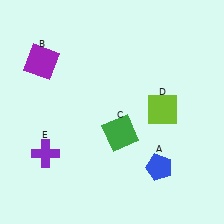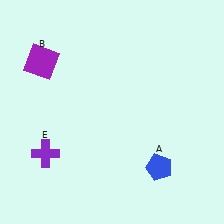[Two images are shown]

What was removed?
The green square (C), the lime square (D) were removed in Image 2.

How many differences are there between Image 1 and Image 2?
There are 2 differences between the two images.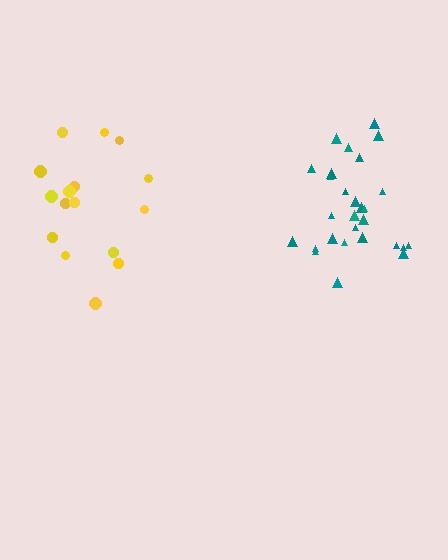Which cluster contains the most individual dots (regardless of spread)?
Teal (28).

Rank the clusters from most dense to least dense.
teal, yellow.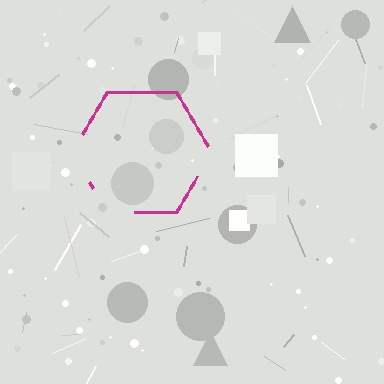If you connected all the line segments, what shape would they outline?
They would outline a hexagon.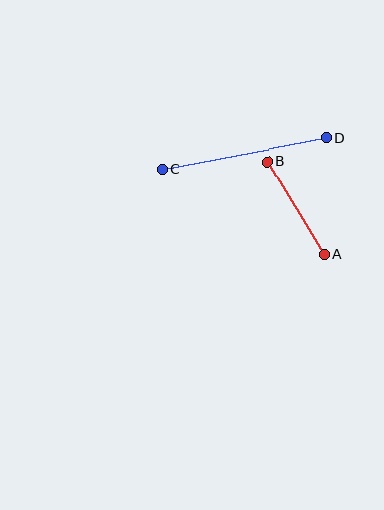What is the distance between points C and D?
The distance is approximately 167 pixels.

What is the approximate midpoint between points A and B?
The midpoint is at approximately (296, 208) pixels.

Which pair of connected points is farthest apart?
Points C and D are farthest apart.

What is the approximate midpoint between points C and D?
The midpoint is at approximately (244, 154) pixels.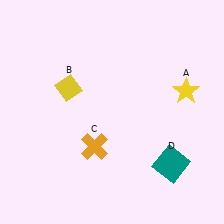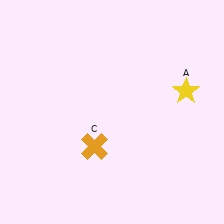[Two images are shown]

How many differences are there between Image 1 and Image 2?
There are 2 differences between the two images.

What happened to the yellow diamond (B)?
The yellow diamond (B) was removed in Image 2. It was in the top-left area of Image 1.